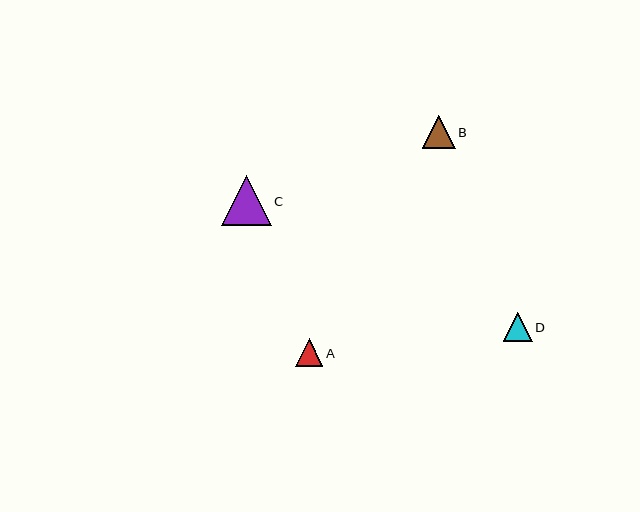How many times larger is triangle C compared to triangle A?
Triangle C is approximately 1.8 times the size of triangle A.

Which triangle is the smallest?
Triangle A is the smallest with a size of approximately 27 pixels.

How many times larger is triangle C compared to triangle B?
Triangle C is approximately 1.5 times the size of triangle B.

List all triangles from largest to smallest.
From largest to smallest: C, B, D, A.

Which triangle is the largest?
Triangle C is the largest with a size of approximately 50 pixels.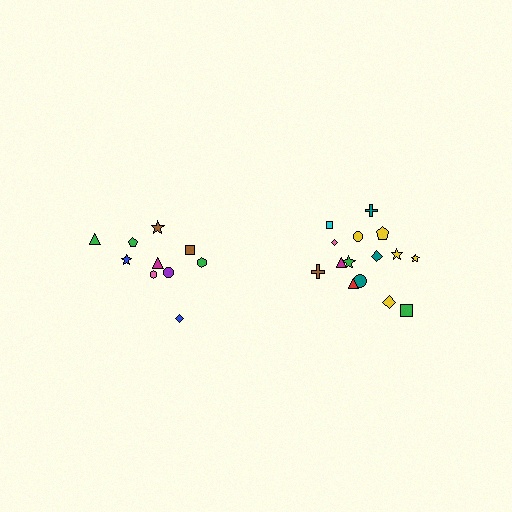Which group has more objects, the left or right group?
The right group.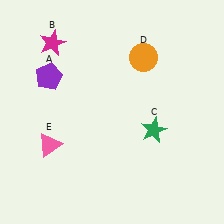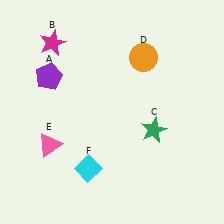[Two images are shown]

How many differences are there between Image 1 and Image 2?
There is 1 difference between the two images.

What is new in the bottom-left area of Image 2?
A cyan diamond (F) was added in the bottom-left area of Image 2.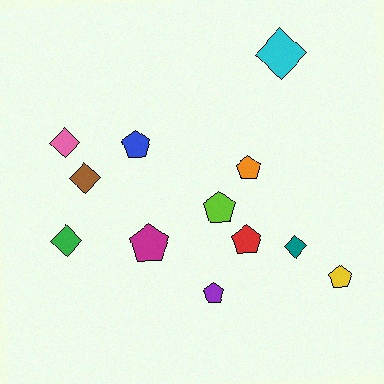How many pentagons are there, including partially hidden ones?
There are 7 pentagons.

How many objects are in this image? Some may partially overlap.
There are 12 objects.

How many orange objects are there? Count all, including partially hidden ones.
There is 1 orange object.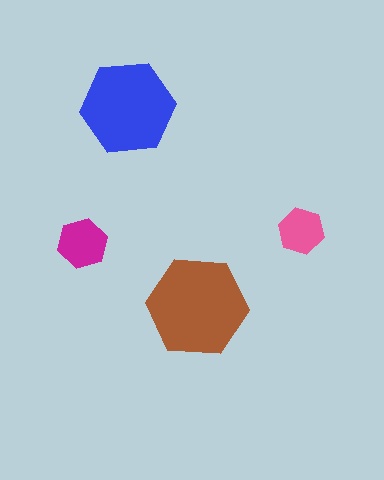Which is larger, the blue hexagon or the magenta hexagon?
The blue one.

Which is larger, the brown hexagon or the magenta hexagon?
The brown one.